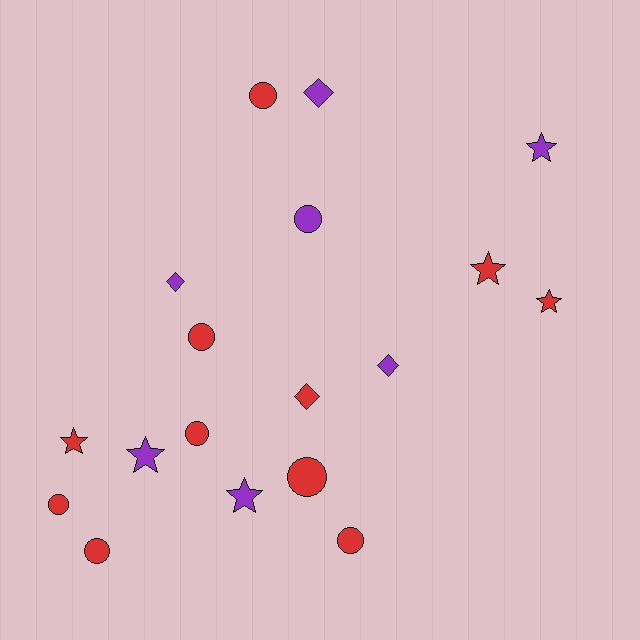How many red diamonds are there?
There is 1 red diamond.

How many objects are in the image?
There are 18 objects.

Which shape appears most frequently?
Circle, with 8 objects.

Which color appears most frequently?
Red, with 11 objects.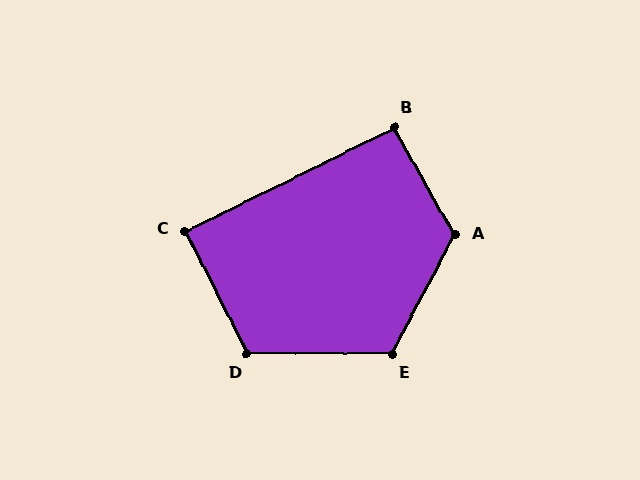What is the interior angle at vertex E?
Approximately 118 degrees (obtuse).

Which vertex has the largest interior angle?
A, at approximately 123 degrees.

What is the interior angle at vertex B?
Approximately 93 degrees (approximately right).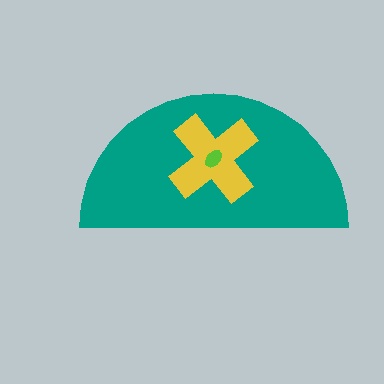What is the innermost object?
The lime ellipse.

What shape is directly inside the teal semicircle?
The yellow cross.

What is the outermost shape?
The teal semicircle.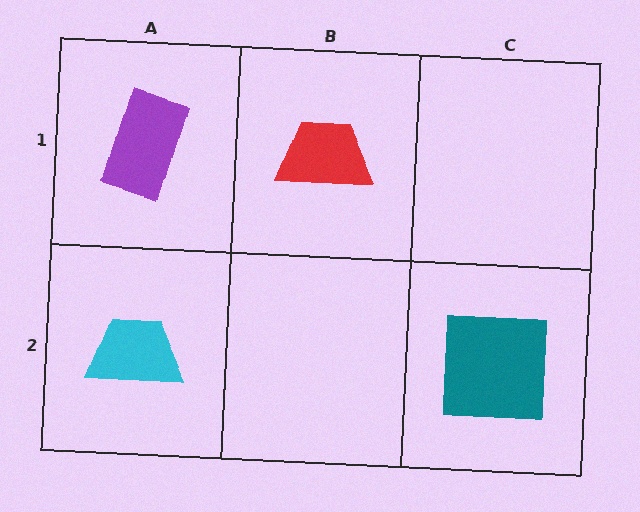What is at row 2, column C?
A teal square.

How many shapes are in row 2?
2 shapes.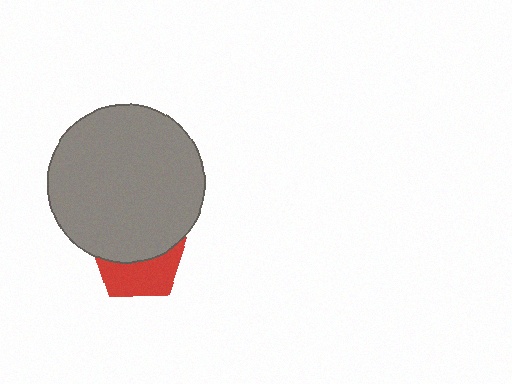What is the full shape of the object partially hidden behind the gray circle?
The partially hidden object is a red pentagon.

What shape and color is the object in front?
The object in front is a gray circle.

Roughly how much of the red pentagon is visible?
A small part of it is visible (roughly 45%).